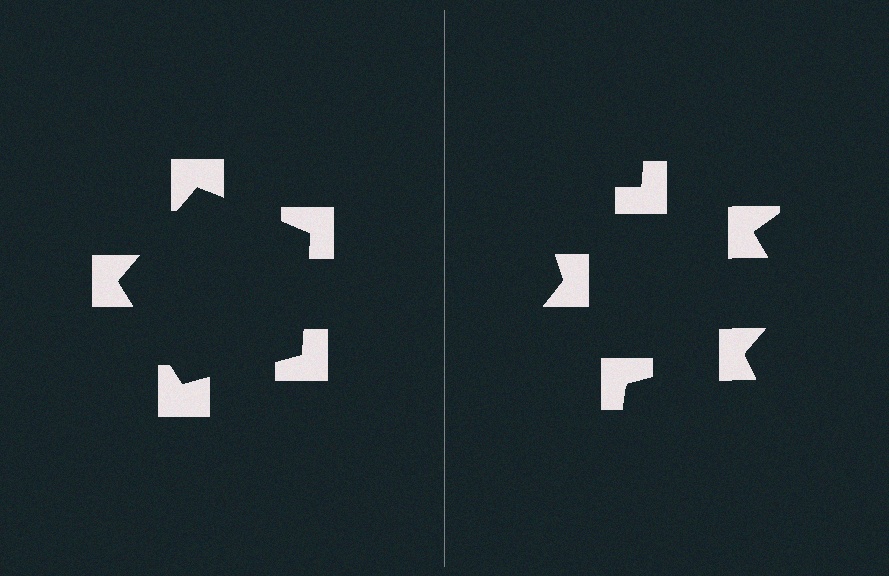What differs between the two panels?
The notched squares are positioned identically on both sides; only the wedge orientations differ. On the left they align to a pentagon; on the right they are misaligned.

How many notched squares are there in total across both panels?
10 — 5 on each side.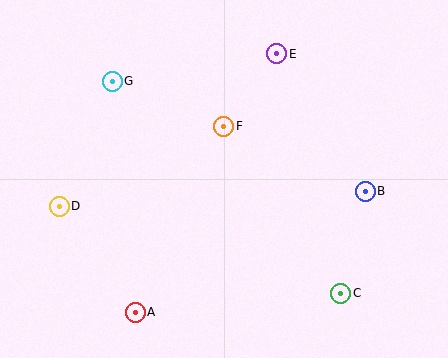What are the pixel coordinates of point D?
Point D is at (59, 206).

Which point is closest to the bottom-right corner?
Point C is closest to the bottom-right corner.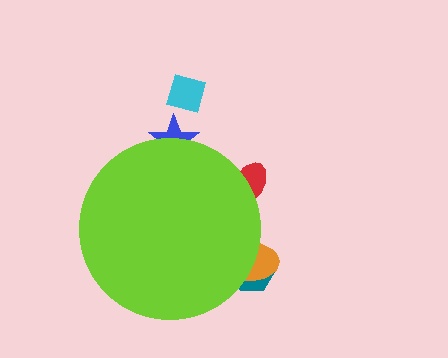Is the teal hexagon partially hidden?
Yes, the teal hexagon is partially hidden behind the lime circle.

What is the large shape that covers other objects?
A lime circle.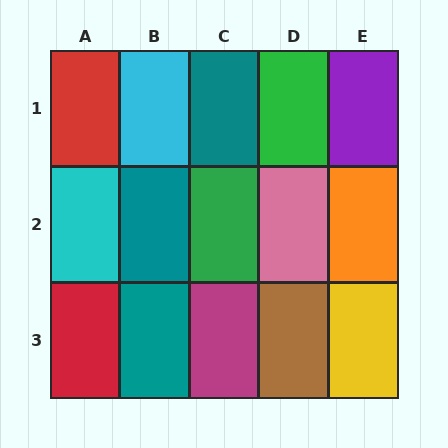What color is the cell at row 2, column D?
Pink.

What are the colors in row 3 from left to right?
Red, teal, magenta, brown, yellow.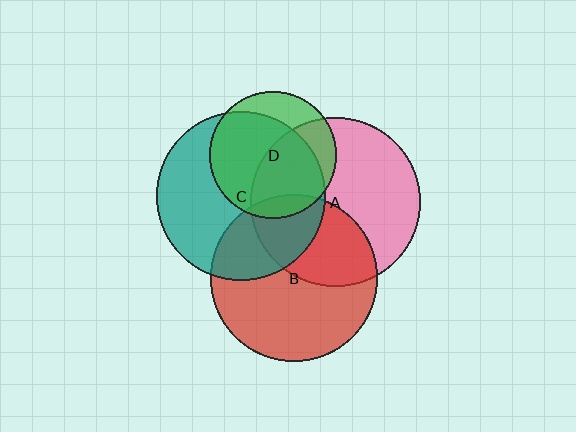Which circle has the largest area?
Circle A (pink).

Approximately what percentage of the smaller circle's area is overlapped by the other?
Approximately 10%.